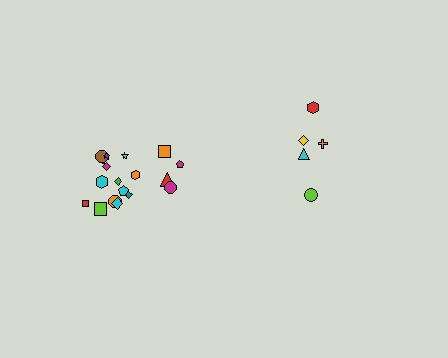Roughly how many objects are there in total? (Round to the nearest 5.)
Roughly 25 objects in total.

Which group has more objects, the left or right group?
The left group.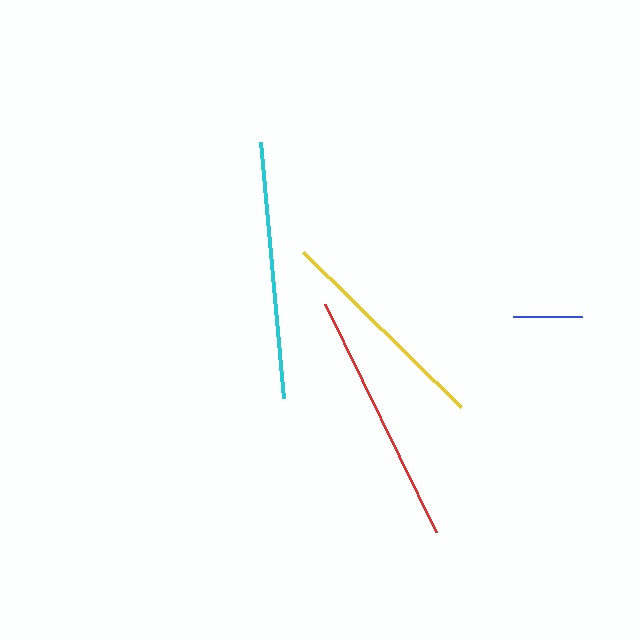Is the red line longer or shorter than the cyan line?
The cyan line is longer than the red line.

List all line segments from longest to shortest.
From longest to shortest: cyan, red, yellow, blue.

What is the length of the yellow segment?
The yellow segment is approximately 221 pixels long.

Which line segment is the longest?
The cyan line is the longest at approximately 257 pixels.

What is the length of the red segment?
The red segment is approximately 253 pixels long.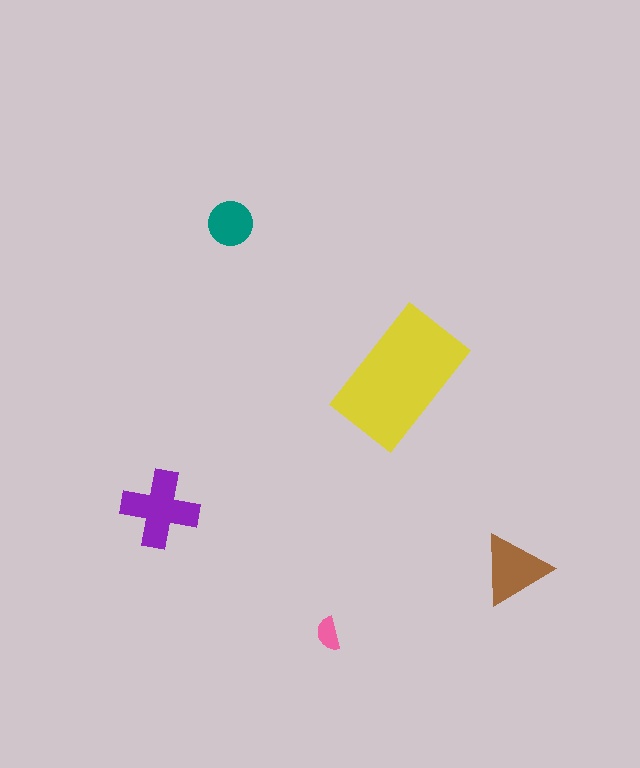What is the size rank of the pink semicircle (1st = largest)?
5th.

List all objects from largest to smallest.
The yellow rectangle, the purple cross, the brown triangle, the teal circle, the pink semicircle.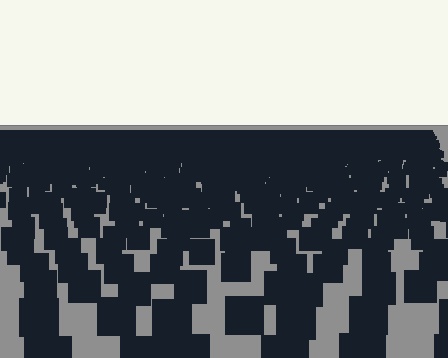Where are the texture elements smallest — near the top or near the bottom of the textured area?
Near the top.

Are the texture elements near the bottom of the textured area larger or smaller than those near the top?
Larger. Near the bottom, elements are closer to the viewer and appear at a bigger on-screen size.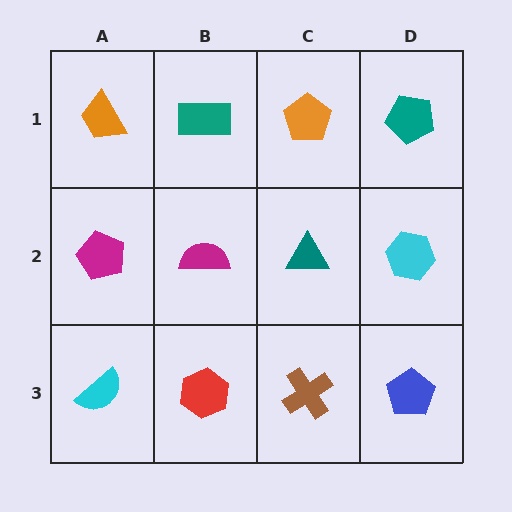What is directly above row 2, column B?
A teal rectangle.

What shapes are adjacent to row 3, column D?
A cyan hexagon (row 2, column D), a brown cross (row 3, column C).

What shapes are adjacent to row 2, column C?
An orange pentagon (row 1, column C), a brown cross (row 3, column C), a magenta semicircle (row 2, column B), a cyan hexagon (row 2, column D).